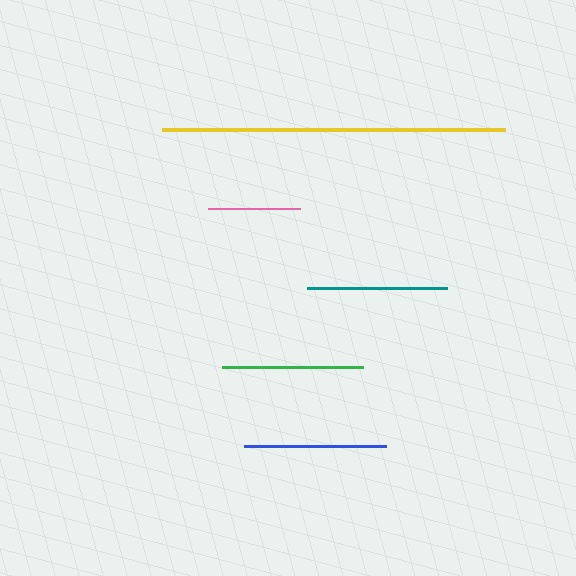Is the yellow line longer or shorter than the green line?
The yellow line is longer than the green line.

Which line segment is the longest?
The yellow line is the longest at approximately 344 pixels.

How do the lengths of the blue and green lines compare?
The blue and green lines are approximately the same length.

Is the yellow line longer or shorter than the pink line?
The yellow line is longer than the pink line.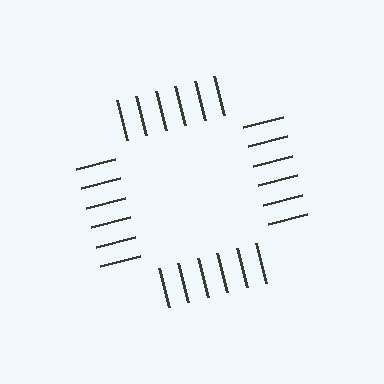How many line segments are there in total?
24 — 6 along each of the 4 edges.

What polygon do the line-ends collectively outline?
An illusory square — the line segments terminate on its edges but no continuous stroke is drawn.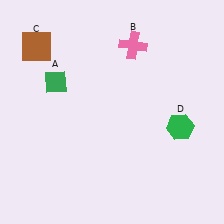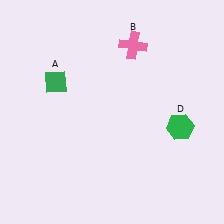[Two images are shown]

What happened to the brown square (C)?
The brown square (C) was removed in Image 2. It was in the top-left area of Image 1.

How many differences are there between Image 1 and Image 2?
There is 1 difference between the two images.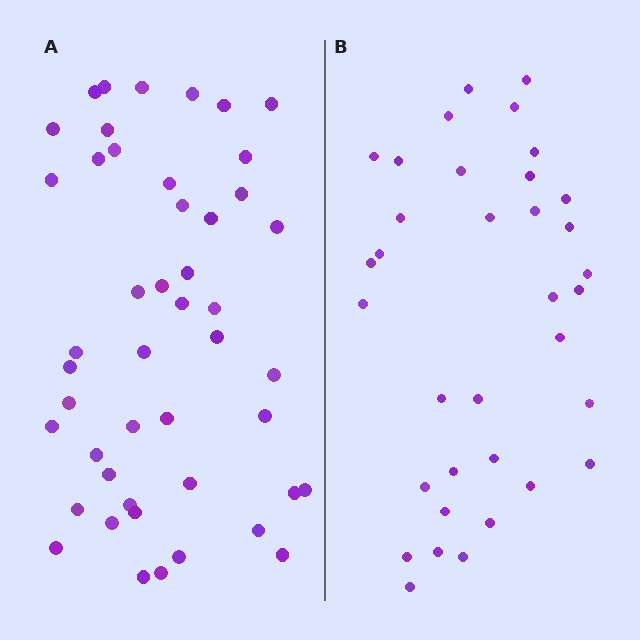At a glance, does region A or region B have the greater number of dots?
Region A (the left region) has more dots.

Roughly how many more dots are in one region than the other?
Region A has roughly 12 or so more dots than region B.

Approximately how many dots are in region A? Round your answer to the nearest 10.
About 50 dots. (The exact count is 47, which rounds to 50.)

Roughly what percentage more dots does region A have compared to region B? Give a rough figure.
About 35% more.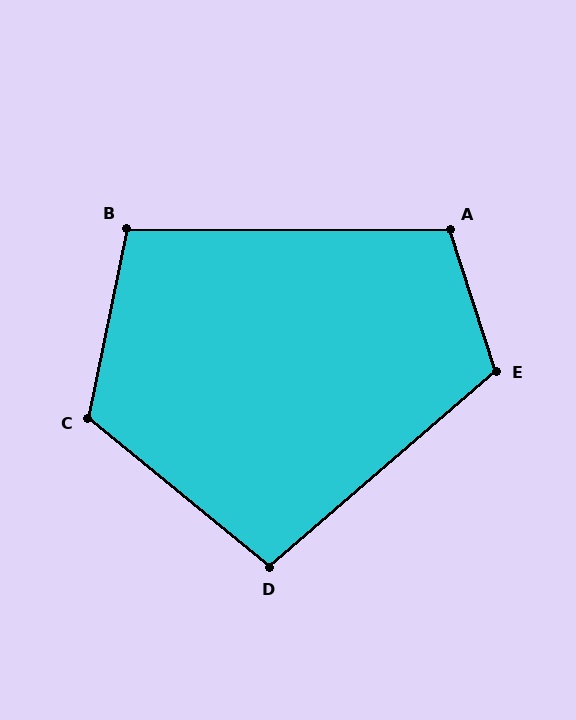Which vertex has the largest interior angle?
C, at approximately 118 degrees.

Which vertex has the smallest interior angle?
D, at approximately 100 degrees.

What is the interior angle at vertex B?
Approximately 101 degrees (obtuse).